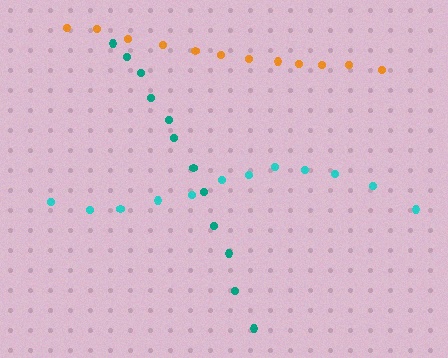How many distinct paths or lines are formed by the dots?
There are 3 distinct paths.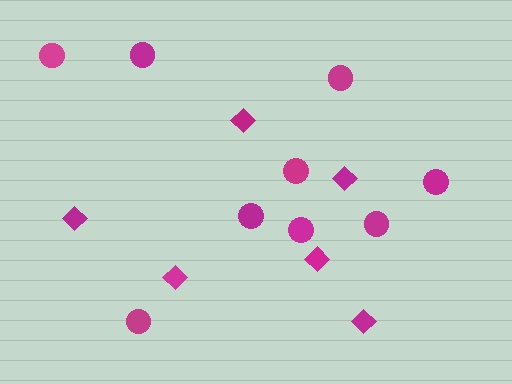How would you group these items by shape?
There are 2 groups: one group of circles (9) and one group of diamonds (6).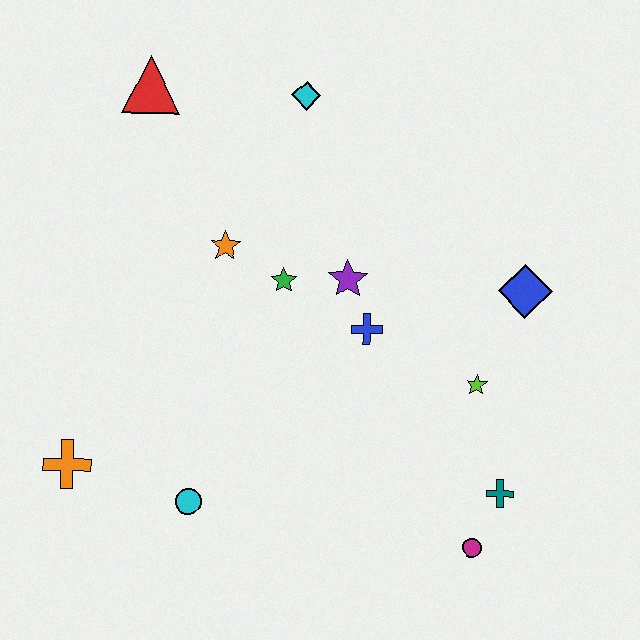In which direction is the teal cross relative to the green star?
The teal cross is to the right of the green star.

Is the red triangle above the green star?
Yes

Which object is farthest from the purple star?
The orange cross is farthest from the purple star.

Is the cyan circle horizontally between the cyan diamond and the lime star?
No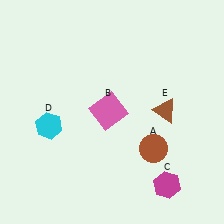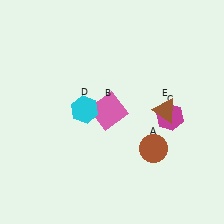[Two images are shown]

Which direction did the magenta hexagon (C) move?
The magenta hexagon (C) moved up.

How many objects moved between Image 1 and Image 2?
2 objects moved between the two images.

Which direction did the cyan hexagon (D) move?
The cyan hexagon (D) moved right.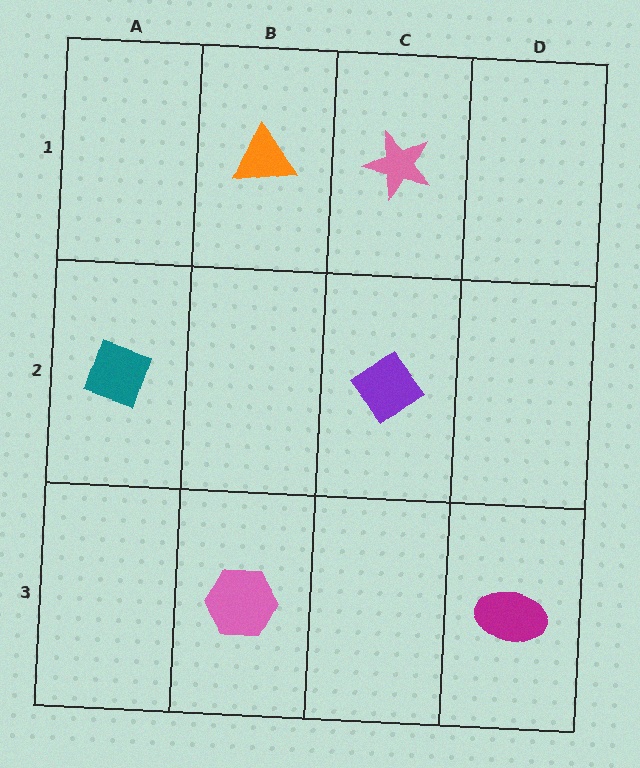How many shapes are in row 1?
2 shapes.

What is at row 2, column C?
A purple diamond.